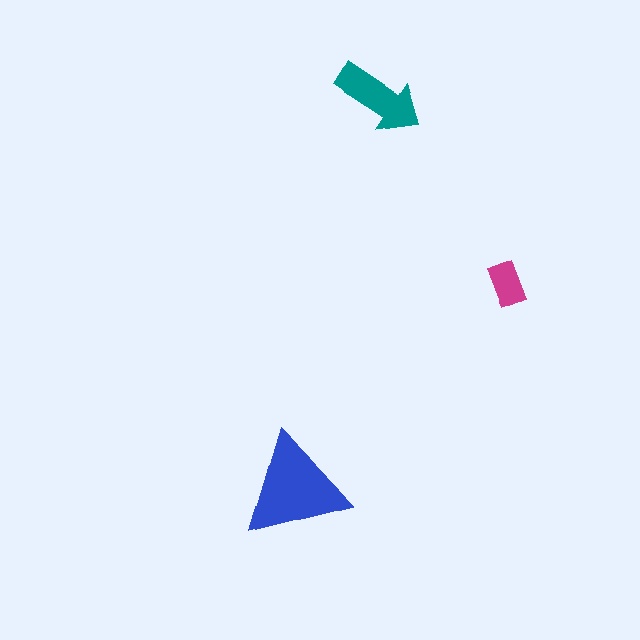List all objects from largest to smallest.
The blue triangle, the teal arrow, the magenta rectangle.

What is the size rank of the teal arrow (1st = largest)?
2nd.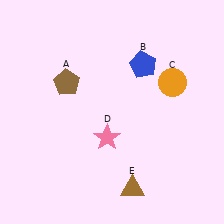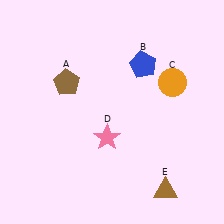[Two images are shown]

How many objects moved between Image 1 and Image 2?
1 object moved between the two images.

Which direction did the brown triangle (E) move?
The brown triangle (E) moved right.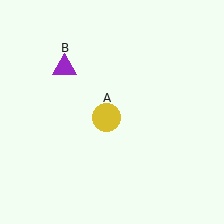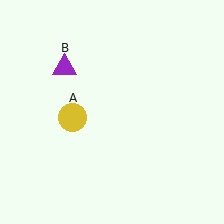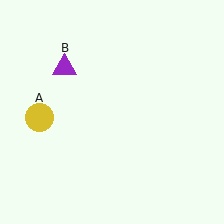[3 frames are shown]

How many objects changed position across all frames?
1 object changed position: yellow circle (object A).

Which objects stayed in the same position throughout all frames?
Purple triangle (object B) remained stationary.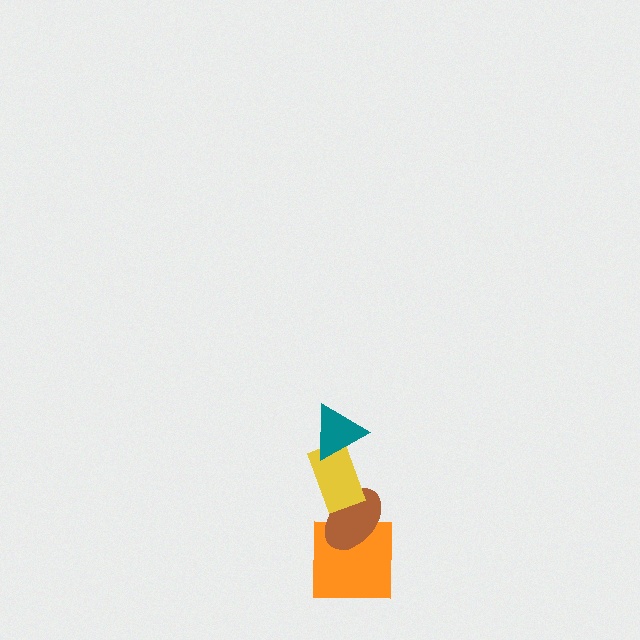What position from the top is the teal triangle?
The teal triangle is 1st from the top.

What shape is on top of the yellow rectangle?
The teal triangle is on top of the yellow rectangle.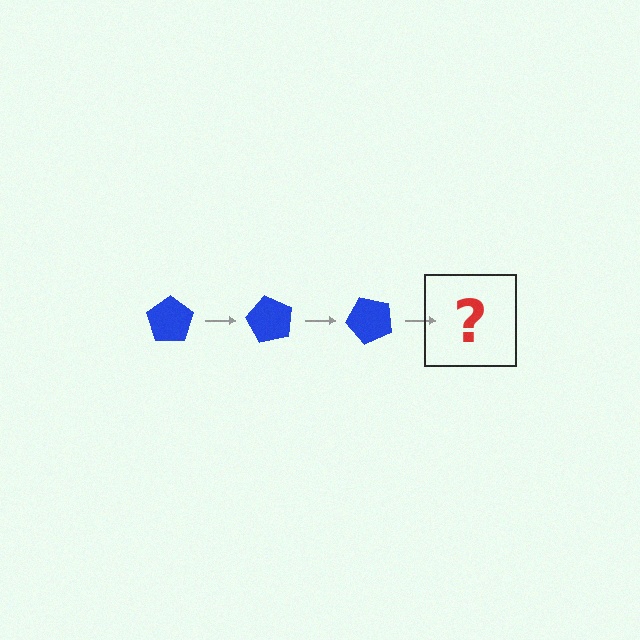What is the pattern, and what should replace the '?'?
The pattern is that the pentagon rotates 60 degrees each step. The '?' should be a blue pentagon rotated 180 degrees.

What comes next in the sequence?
The next element should be a blue pentagon rotated 180 degrees.